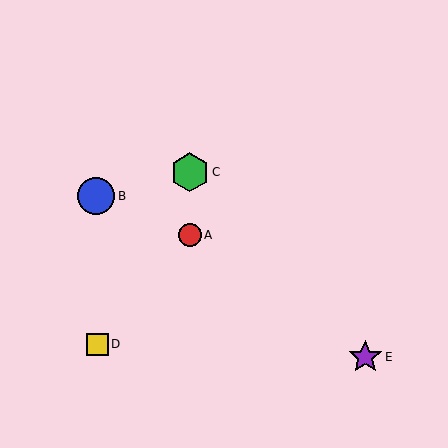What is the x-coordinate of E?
Object E is at x≈365.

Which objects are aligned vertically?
Objects A, C are aligned vertically.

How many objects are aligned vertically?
2 objects (A, C) are aligned vertically.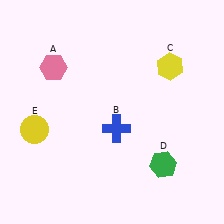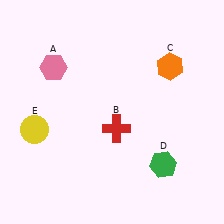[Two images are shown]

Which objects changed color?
B changed from blue to red. C changed from yellow to orange.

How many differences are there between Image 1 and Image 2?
There are 2 differences between the two images.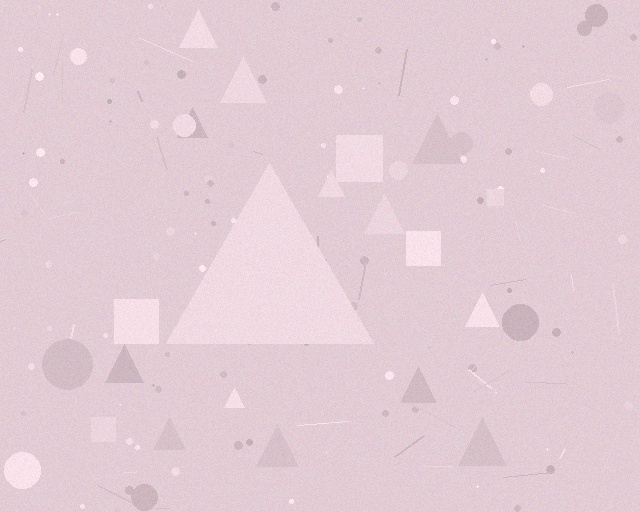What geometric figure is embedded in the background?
A triangle is embedded in the background.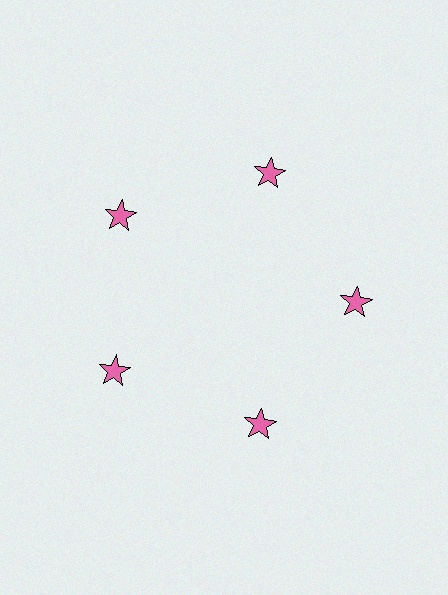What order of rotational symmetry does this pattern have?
This pattern has 5-fold rotational symmetry.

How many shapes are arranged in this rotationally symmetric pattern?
There are 5 shapes, arranged in 5 groups of 1.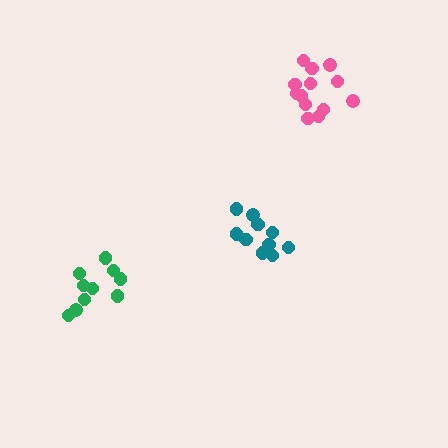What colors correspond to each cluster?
The clusters are colored: teal, pink, green.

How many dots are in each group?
Group 1: 10 dots, Group 2: 13 dots, Group 3: 10 dots (33 total).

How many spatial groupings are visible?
There are 3 spatial groupings.